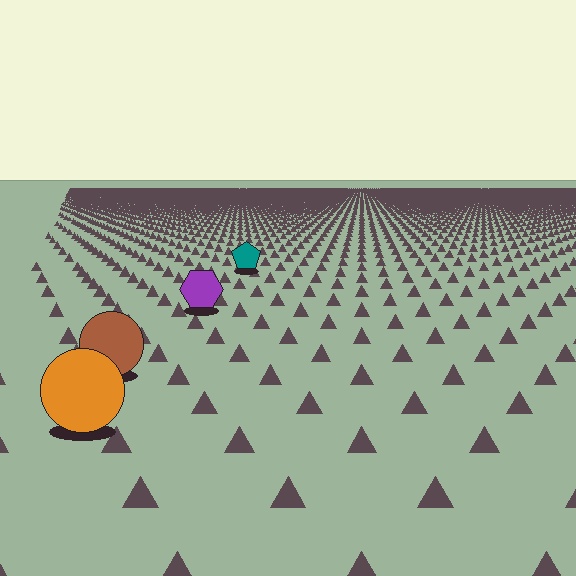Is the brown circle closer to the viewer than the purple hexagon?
Yes. The brown circle is closer — you can tell from the texture gradient: the ground texture is coarser near it.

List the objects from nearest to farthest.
From nearest to farthest: the orange circle, the brown circle, the purple hexagon, the teal pentagon.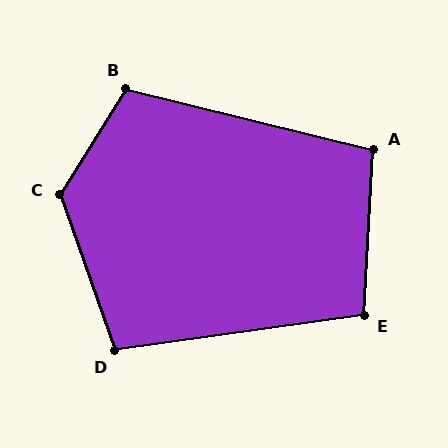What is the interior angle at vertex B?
Approximately 108 degrees (obtuse).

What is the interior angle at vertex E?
Approximately 101 degrees (obtuse).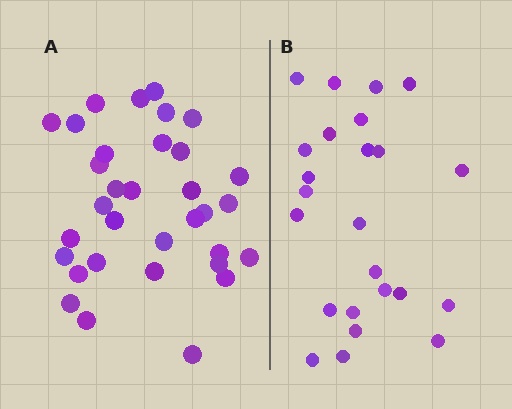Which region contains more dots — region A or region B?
Region A (the left region) has more dots.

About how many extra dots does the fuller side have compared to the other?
Region A has roughly 8 or so more dots than region B.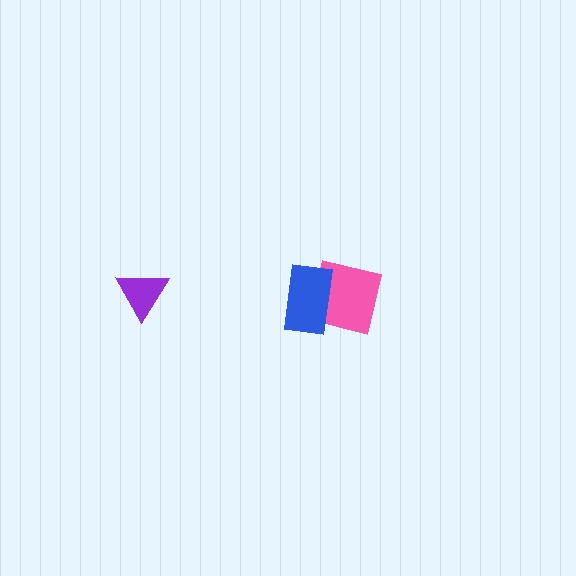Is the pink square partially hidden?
Yes, it is partially covered by another shape.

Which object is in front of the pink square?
The blue rectangle is in front of the pink square.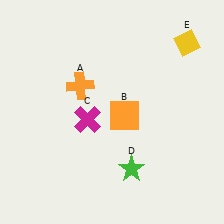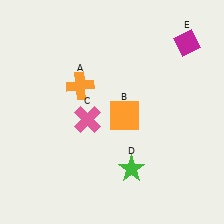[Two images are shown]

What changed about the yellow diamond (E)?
In Image 1, E is yellow. In Image 2, it changed to magenta.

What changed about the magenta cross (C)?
In Image 1, C is magenta. In Image 2, it changed to pink.